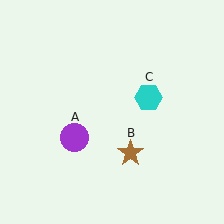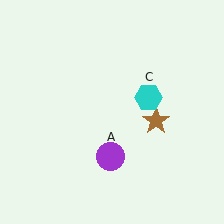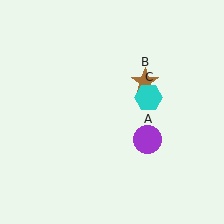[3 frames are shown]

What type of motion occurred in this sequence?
The purple circle (object A), brown star (object B) rotated counterclockwise around the center of the scene.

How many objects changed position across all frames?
2 objects changed position: purple circle (object A), brown star (object B).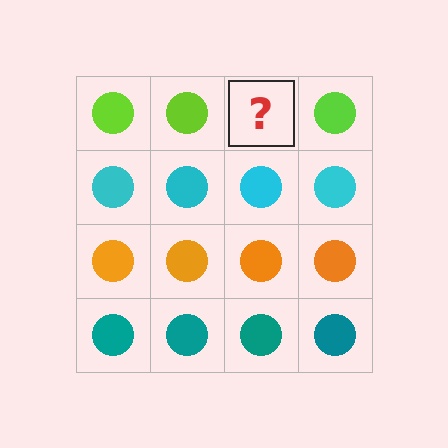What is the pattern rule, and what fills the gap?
The rule is that each row has a consistent color. The gap should be filled with a lime circle.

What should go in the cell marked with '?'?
The missing cell should contain a lime circle.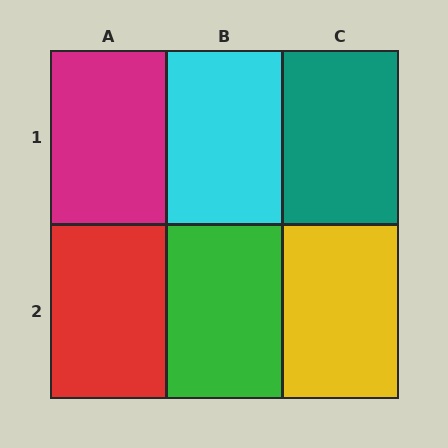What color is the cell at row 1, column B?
Cyan.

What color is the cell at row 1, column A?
Magenta.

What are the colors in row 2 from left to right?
Red, green, yellow.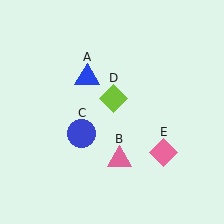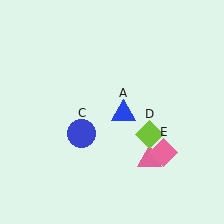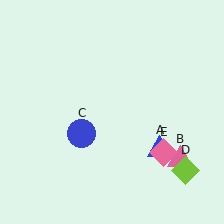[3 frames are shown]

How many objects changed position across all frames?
3 objects changed position: blue triangle (object A), pink triangle (object B), lime diamond (object D).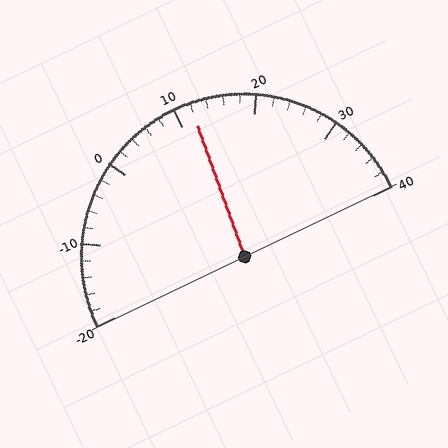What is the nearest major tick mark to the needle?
The nearest major tick mark is 10.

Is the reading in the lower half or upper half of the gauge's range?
The reading is in the upper half of the range (-20 to 40).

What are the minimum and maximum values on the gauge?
The gauge ranges from -20 to 40.